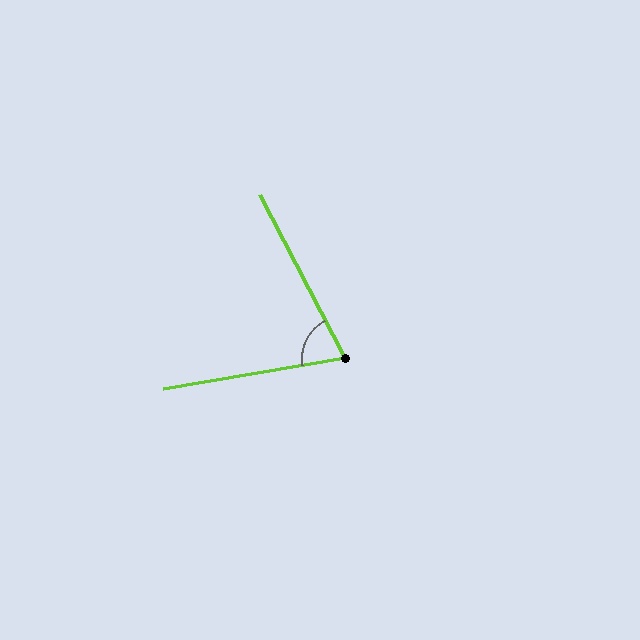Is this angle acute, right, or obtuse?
It is acute.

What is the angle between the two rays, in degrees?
Approximately 72 degrees.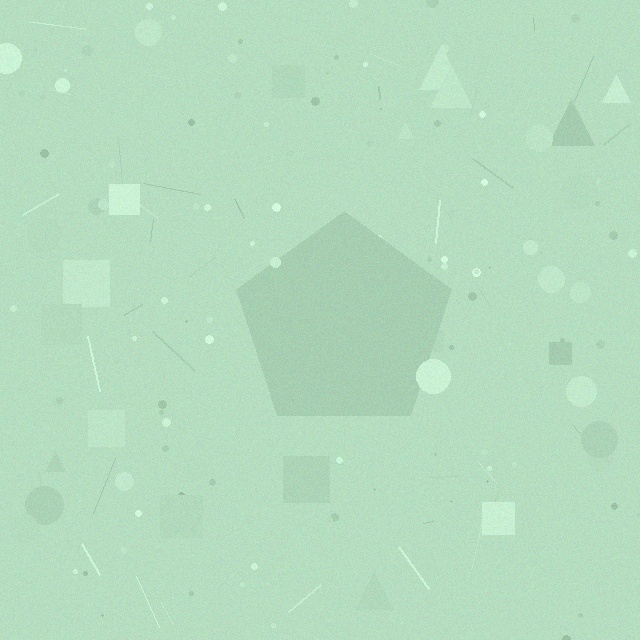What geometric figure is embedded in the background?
A pentagon is embedded in the background.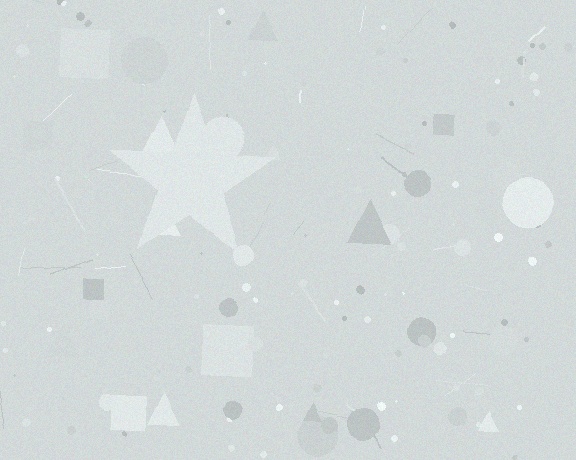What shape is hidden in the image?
A star is hidden in the image.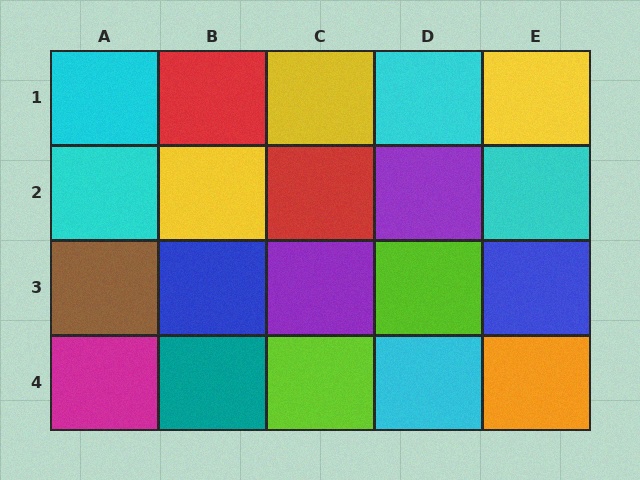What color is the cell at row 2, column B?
Yellow.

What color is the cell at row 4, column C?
Lime.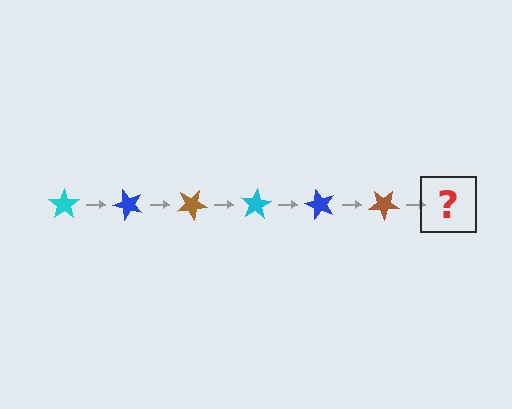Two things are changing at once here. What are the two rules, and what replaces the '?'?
The two rules are that it rotates 50 degrees each step and the color cycles through cyan, blue, and brown. The '?' should be a cyan star, rotated 300 degrees from the start.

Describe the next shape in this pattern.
It should be a cyan star, rotated 300 degrees from the start.